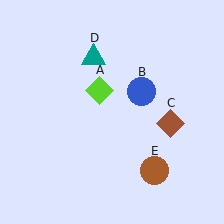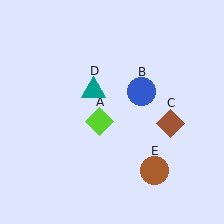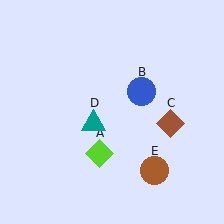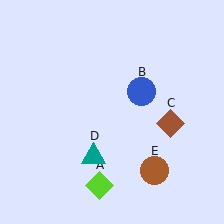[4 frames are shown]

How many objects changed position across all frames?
2 objects changed position: lime diamond (object A), teal triangle (object D).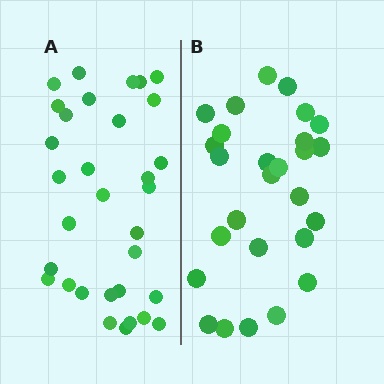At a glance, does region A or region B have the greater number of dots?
Region A (the left region) has more dots.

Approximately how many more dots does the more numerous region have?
Region A has about 5 more dots than region B.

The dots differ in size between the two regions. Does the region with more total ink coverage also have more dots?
No. Region B has more total ink coverage because its dots are larger, but region A actually contains more individual dots. Total area can be misleading — the number of items is what matters here.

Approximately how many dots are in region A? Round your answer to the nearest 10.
About 30 dots. (The exact count is 32, which rounds to 30.)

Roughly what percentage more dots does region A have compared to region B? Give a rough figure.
About 20% more.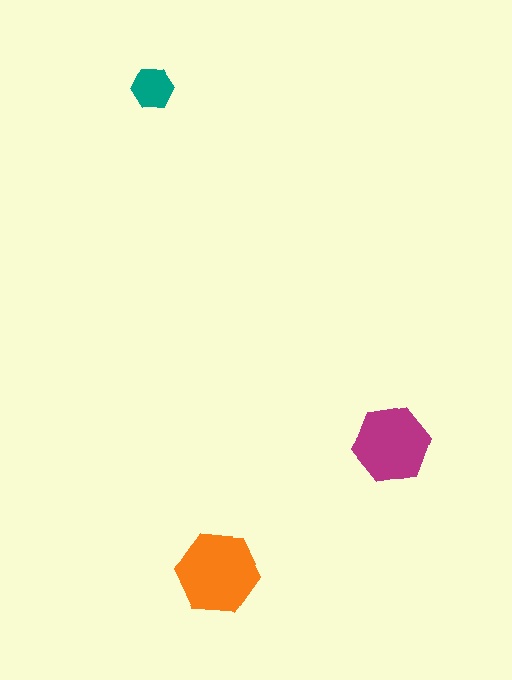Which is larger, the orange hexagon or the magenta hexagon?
The orange one.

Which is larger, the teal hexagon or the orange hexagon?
The orange one.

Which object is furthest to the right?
The magenta hexagon is rightmost.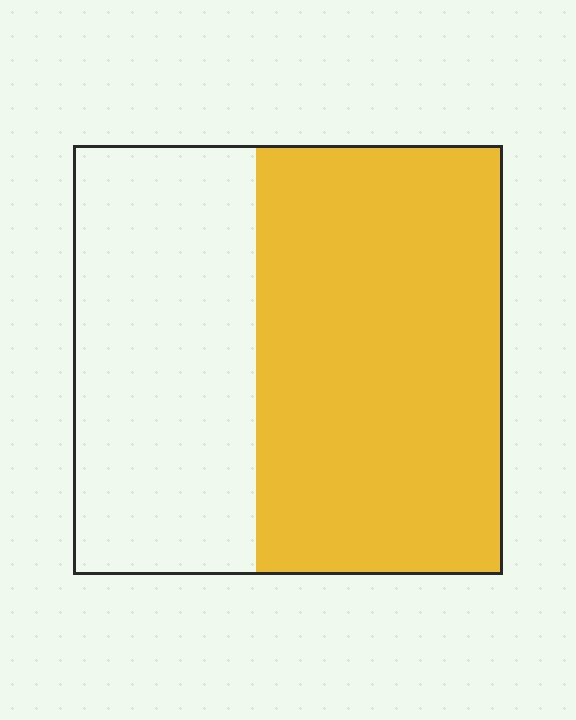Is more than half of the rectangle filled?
Yes.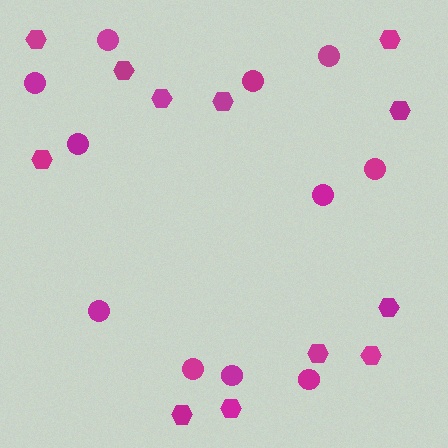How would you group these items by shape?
There are 2 groups: one group of circles (11) and one group of hexagons (12).